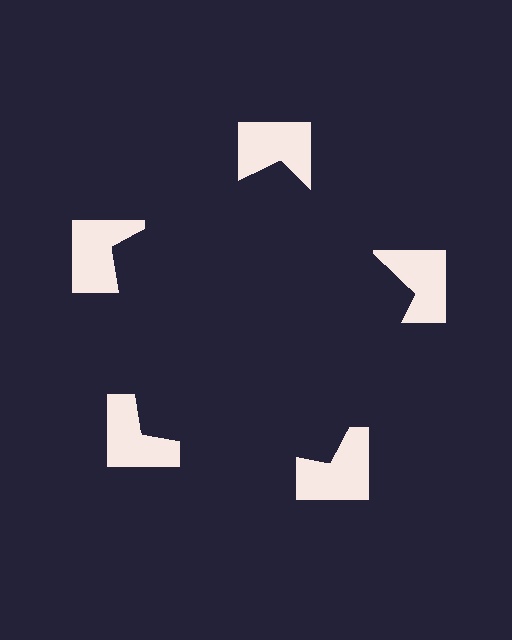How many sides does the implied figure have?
5 sides.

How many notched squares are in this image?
There are 5 — one at each vertex of the illusory pentagon.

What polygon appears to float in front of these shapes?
An illusory pentagon — its edges are inferred from the aligned wedge cuts in the notched squares, not physically drawn.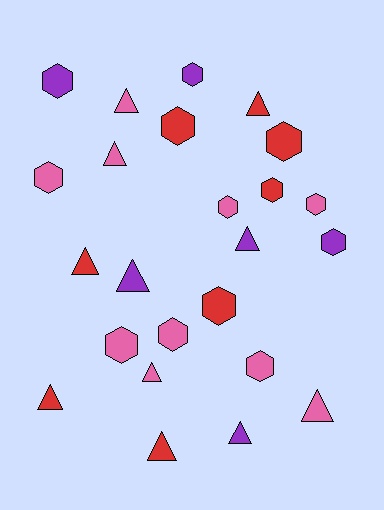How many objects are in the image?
There are 24 objects.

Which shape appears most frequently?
Hexagon, with 13 objects.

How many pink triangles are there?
There are 4 pink triangles.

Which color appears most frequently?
Pink, with 10 objects.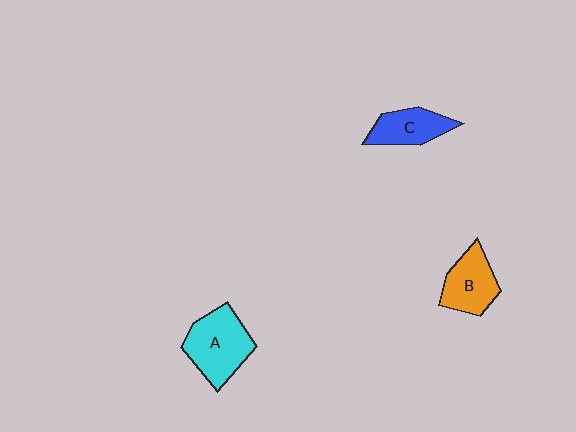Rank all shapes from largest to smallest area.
From largest to smallest: A (cyan), B (orange), C (blue).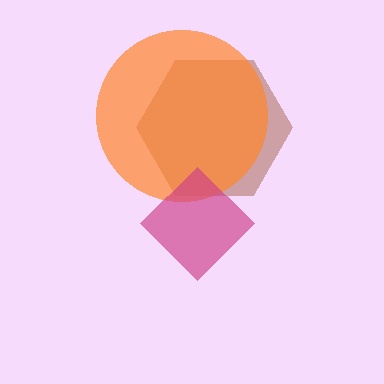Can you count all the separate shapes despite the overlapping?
Yes, there are 3 separate shapes.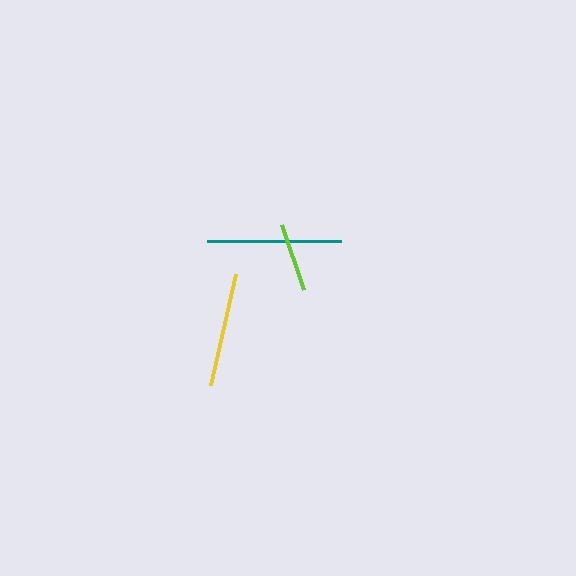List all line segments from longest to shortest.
From longest to shortest: teal, yellow, lime.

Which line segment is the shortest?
The lime line is the shortest at approximately 68 pixels.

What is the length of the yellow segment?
The yellow segment is approximately 113 pixels long.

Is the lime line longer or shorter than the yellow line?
The yellow line is longer than the lime line.